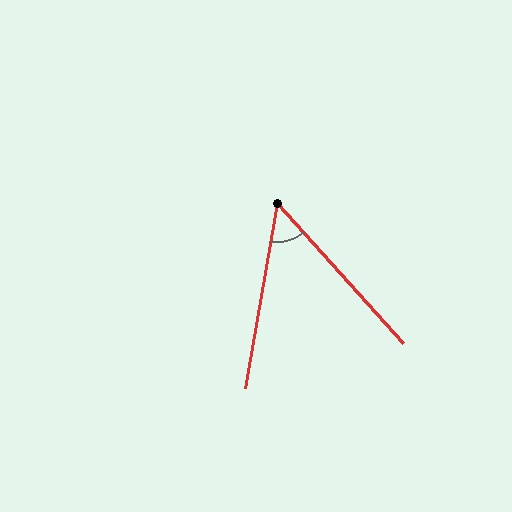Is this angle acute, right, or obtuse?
It is acute.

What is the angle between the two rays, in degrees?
Approximately 52 degrees.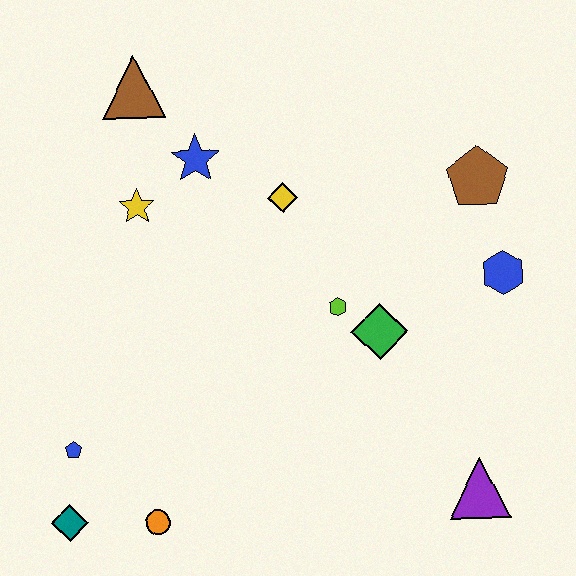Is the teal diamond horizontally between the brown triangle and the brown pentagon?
No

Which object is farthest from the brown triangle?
The purple triangle is farthest from the brown triangle.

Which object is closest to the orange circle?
The teal diamond is closest to the orange circle.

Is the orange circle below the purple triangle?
Yes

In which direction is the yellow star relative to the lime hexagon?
The yellow star is to the left of the lime hexagon.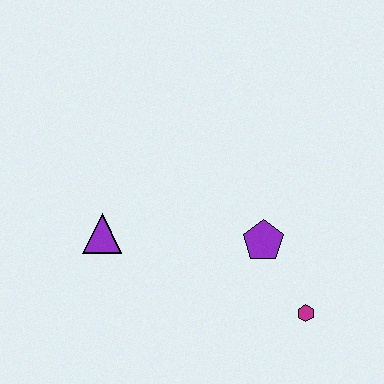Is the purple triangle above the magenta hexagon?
Yes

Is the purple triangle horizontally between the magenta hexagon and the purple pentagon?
No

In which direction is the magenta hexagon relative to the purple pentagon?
The magenta hexagon is below the purple pentagon.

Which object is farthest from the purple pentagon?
The purple triangle is farthest from the purple pentagon.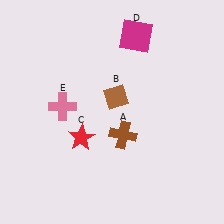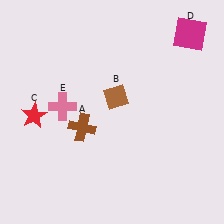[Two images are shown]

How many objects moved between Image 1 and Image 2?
3 objects moved between the two images.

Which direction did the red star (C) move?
The red star (C) moved left.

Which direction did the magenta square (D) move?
The magenta square (D) moved right.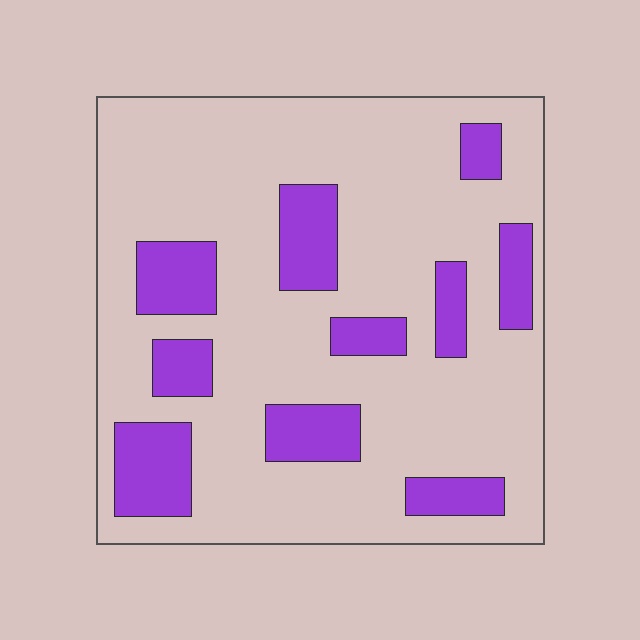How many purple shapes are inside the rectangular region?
10.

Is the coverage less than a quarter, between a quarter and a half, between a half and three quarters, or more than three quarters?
Less than a quarter.